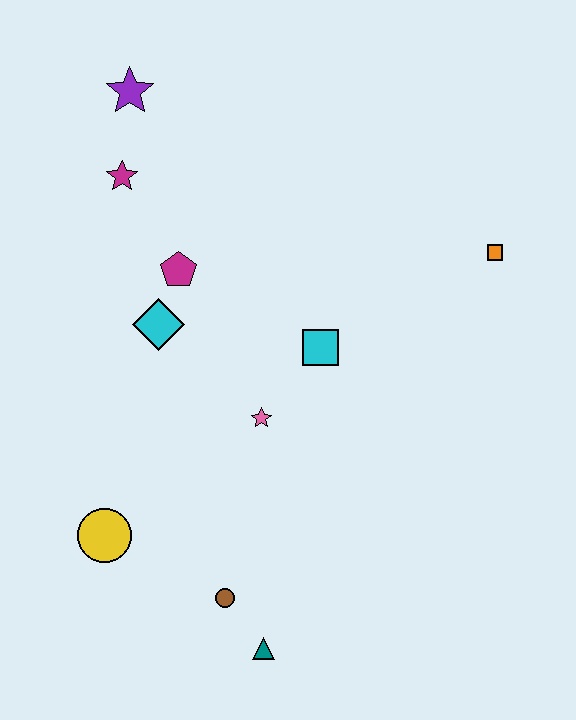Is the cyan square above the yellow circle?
Yes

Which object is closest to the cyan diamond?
The magenta pentagon is closest to the cyan diamond.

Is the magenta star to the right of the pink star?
No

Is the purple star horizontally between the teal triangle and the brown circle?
No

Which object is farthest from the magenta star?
The teal triangle is farthest from the magenta star.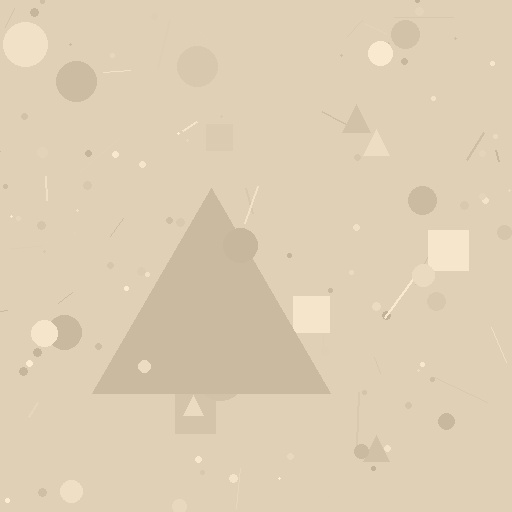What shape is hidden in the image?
A triangle is hidden in the image.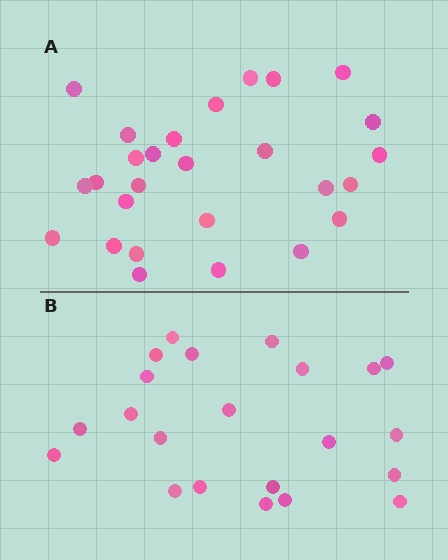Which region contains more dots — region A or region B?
Region A (the top region) has more dots.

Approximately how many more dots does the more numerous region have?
Region A has about 5 more dots than region B.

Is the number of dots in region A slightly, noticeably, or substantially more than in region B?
Region A has only slightly more — the two regions are fairly close. The ratio is roughly 1.2 to 1.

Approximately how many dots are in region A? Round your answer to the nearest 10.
About 30 dots. (The exact count is 27, which rounds to 30.)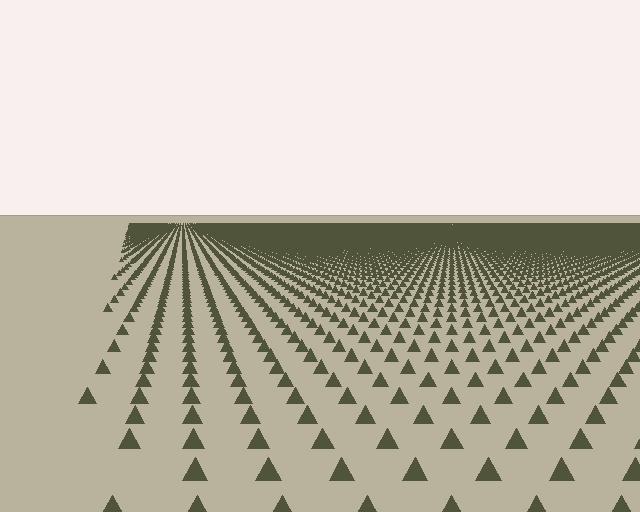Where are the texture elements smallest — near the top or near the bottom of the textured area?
Near the top.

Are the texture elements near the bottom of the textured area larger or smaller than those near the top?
Larger. Near the bottom, elements are closer to the viewer and appear at a bigger on-screen size.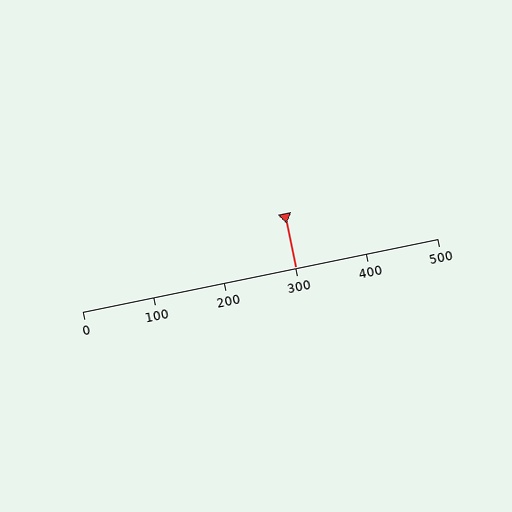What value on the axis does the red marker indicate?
The marker indicates approximately 300.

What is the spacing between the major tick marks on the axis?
The major ticks are spaced 100 apart.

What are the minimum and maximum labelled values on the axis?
The axis runs from 0 to 500.